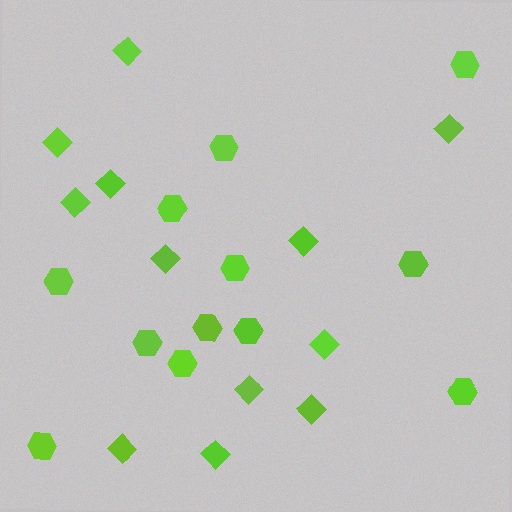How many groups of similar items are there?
There are 2 groups: one group of hexagons (12) and one group of diamonds (12).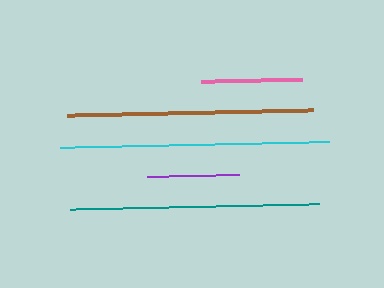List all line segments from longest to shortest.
From longest to shortest: cyan, teal, brown, pink, purple.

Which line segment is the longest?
The cyan line is the longest at approximately 268 pixels.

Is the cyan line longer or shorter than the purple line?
The cyan line is longer than the purple line.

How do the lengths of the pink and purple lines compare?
The pink and purple lines are approximately the same length.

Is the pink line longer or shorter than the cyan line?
The cyan line is longer than the pink line.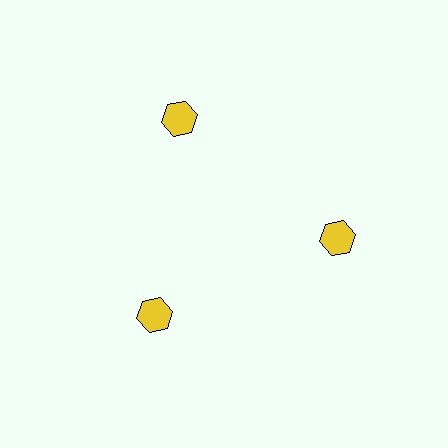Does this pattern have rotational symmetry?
Yes, this pattern has 3-fold rotational symmetry. It looks the same after rotating 120 degrees around the center.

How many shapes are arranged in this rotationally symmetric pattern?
There are 3 shapes, arranged in 3 groups of 1.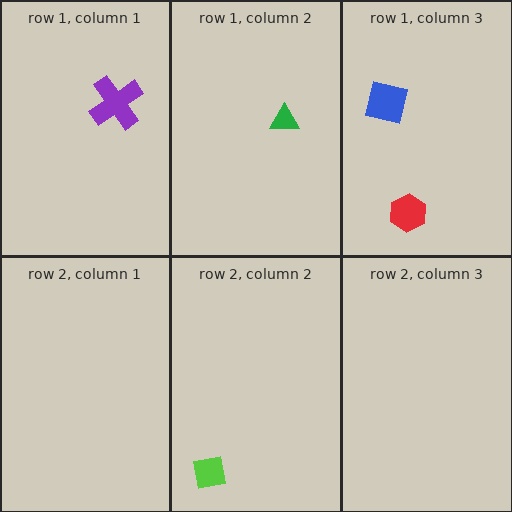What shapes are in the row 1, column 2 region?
The green triangle.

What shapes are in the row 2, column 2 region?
The lime square.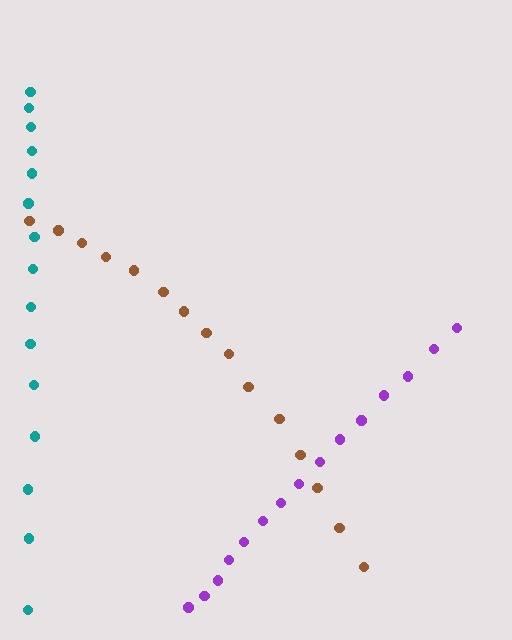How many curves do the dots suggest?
There are 3 distinct paths.